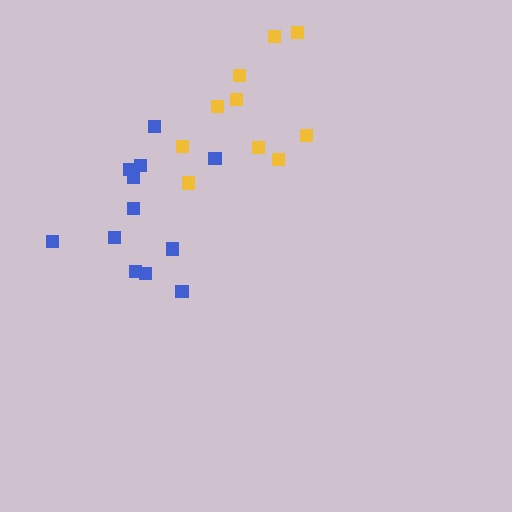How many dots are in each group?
Group 1: 12 dots, Group 2: 10 dots (22 total).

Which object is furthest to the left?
The blue cluster is leftmost.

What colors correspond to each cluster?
The clusters are colored: blue, yellow.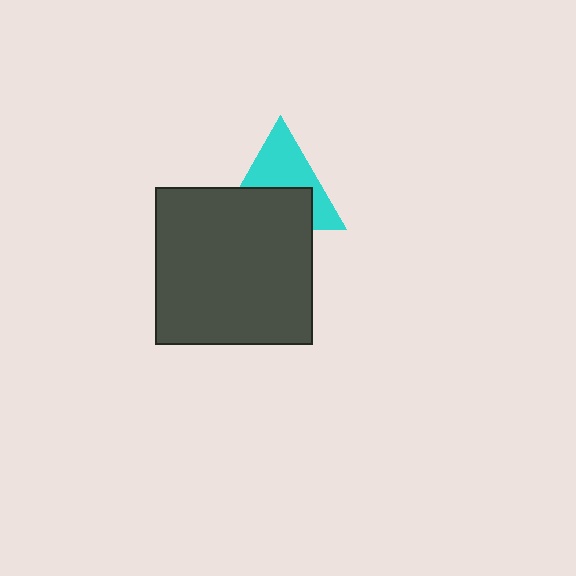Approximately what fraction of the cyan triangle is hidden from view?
Roughly 48% of the cyan triangle is hidden behind the dark gray square.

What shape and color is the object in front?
The object in front is a dark gray square.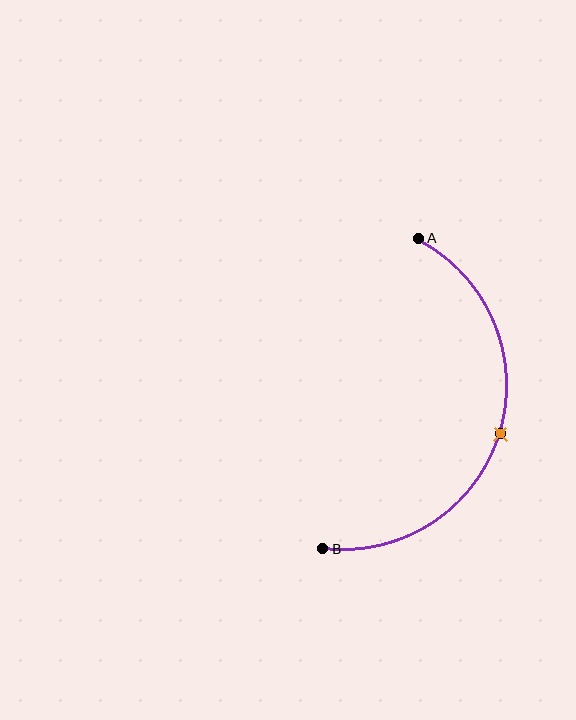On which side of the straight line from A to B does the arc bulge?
The arc bulges to the right of the straight line connecting A and B.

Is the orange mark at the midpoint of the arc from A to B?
Yes. The orange mark lies on the arc at equal arc-length from both A and B — it is the arc midpoint.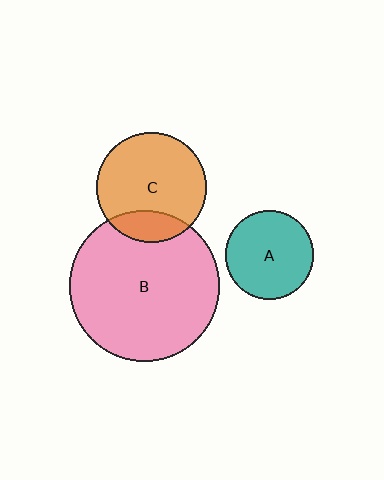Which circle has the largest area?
Circle B (pink).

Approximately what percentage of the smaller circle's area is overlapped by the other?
Approximately 20%.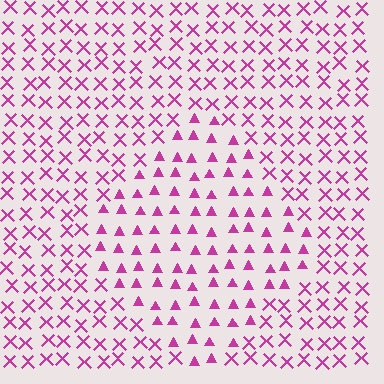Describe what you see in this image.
The image is filled with small magenta elements arranged in a uniform grid. A diamond-shaped region contains triangles, while the surrounding area contains X marks. The boundary is defined purely by the change in element shape.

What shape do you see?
I see a diamond.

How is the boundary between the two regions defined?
The boundary is defined by a change in element shape: triangles inside vs. X marks outside. All elements share the same color and spacing.